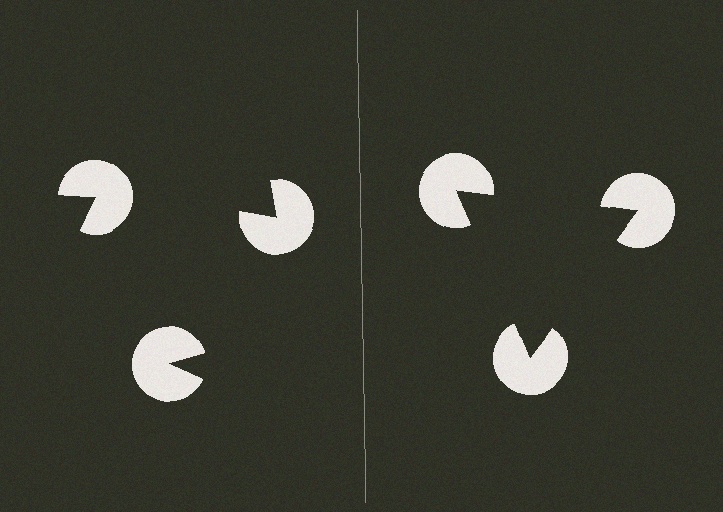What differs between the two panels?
The pac-man discs are positioned identically on both sides; only the wedge orientations differ. On the right they align to a triangle; on the left they are misaligned.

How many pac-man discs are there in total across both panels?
6 — 3 on each side.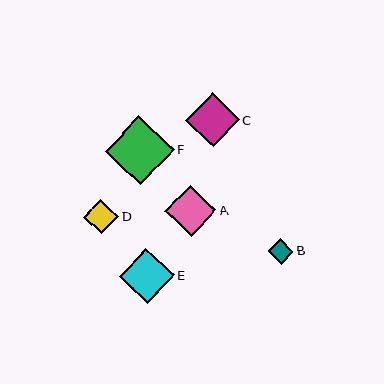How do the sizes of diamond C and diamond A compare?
Diamond C and diamond A are approximately the same size.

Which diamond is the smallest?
Diamond B is the smallest with a size of approximately 26 pixels.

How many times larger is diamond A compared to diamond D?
Diamond A is approximately 1.5 times the size of diamond D.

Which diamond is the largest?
Diamond F is the largest with a size of approximately 69 pixels.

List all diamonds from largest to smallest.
From largest to smallest: F, E, C, A, D, B.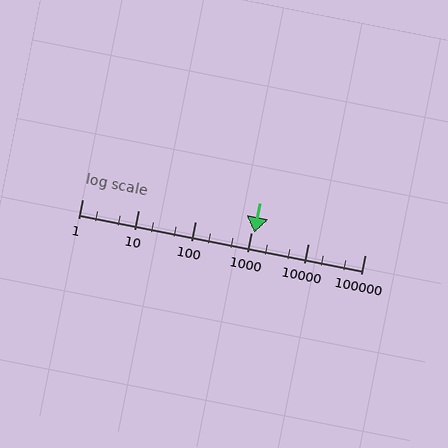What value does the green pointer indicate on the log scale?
The pointer indicates approximately 1100.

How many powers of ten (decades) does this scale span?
The scale spans 5 decades, from 1 to 100000.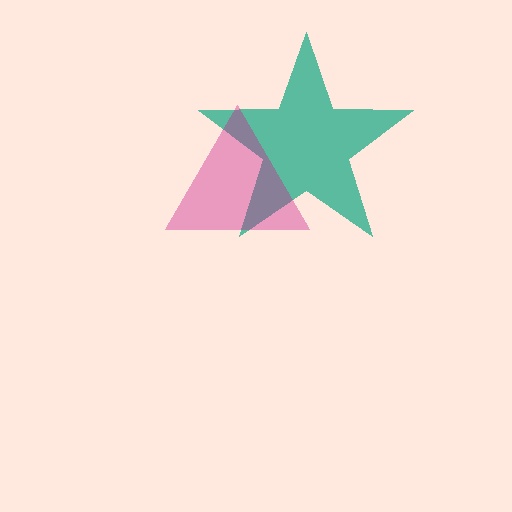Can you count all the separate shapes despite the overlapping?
Yes, there are 2 separate shapes.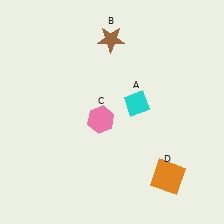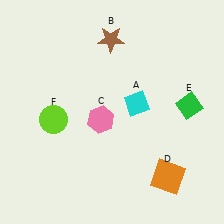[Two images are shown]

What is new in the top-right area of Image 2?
A green diamond (E) was added in the top-right area of Image 2.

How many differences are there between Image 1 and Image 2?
There are 2 differences between the two images.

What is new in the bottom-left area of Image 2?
A lime circle (F) was added in the bottom-left area of Image 2.